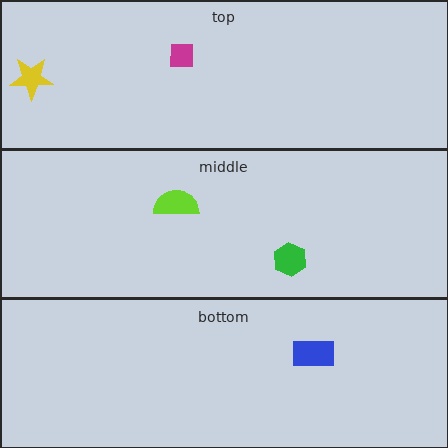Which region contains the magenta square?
The top region.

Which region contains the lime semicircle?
The middle region.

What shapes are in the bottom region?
The blue rectangle.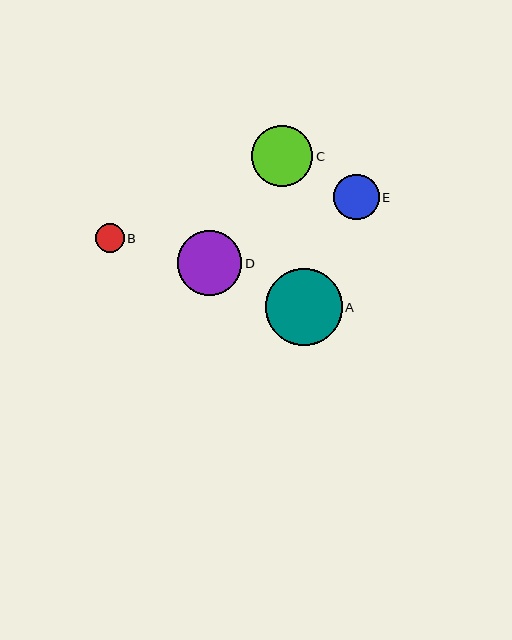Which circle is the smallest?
Circle B is the smallest with a size of approximately 29 pixels.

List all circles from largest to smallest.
From largest to smallest: A, D, C, E, B.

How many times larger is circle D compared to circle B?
Circle D is approximately 2.2 times the size of circle B.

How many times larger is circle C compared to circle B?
Circle C is approximately 2.1 times the size of circle B.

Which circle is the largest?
Circle A is the largest with a size of approximately 77 pixels.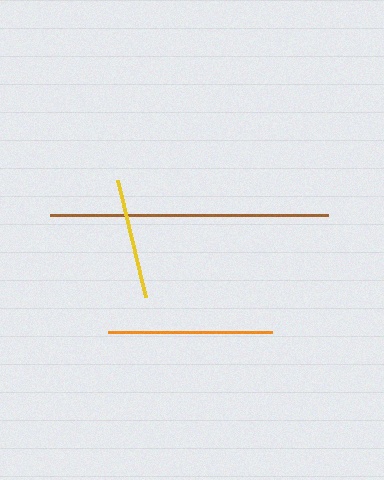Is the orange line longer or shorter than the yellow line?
The orange line is longer than the yellow line.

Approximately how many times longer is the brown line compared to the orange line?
The brown line is approximately 1.7 times the length of the orange line.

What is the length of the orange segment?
The orange segment is approximately 164 pixels long.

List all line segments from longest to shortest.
From longest to shortest: brown, orange, yellow.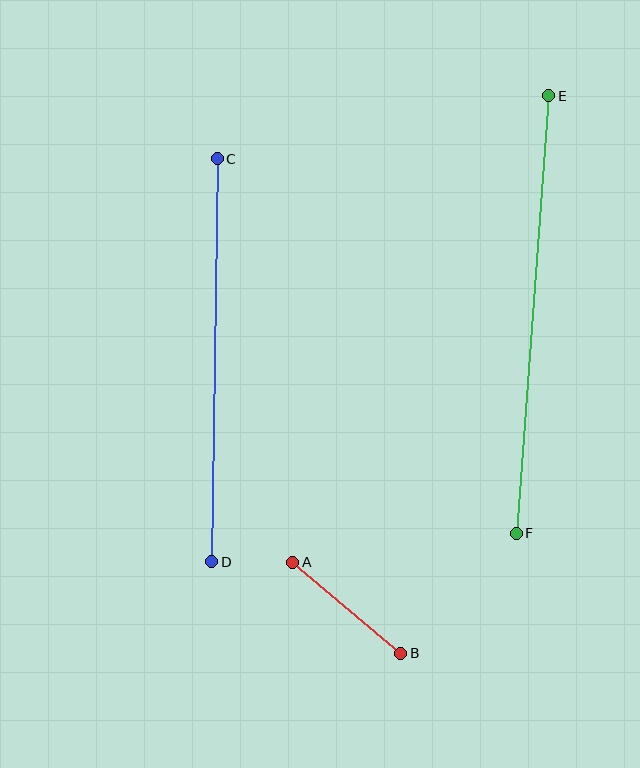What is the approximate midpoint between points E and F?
The midpoint is at approximately (532, 315) pixels.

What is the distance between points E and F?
The distance is approximately 439 pixels.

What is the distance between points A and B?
The distance is approximately 141 pixels.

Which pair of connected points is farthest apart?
Points E and F are farthest apart.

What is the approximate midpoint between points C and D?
The midpoint is at approximately (214, 360) pixels.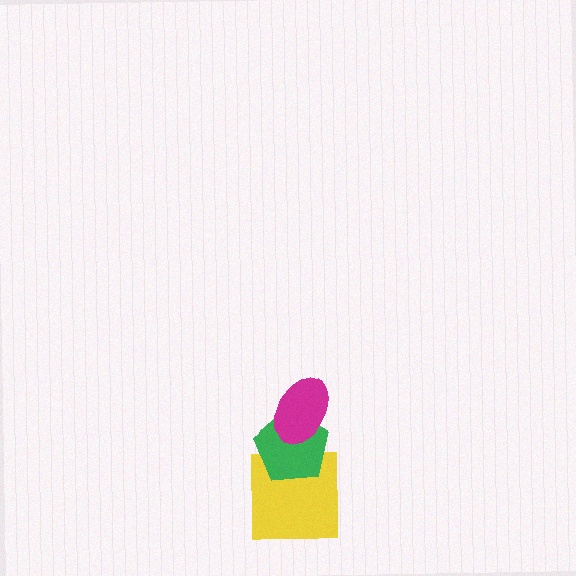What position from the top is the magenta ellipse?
The magenta ellipse is 1st from the top.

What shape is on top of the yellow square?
The green pentagon is on top of the yellow square.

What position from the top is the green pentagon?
The green pentagon is 2nd from the top.